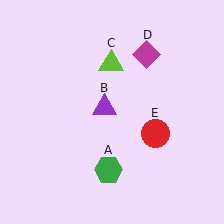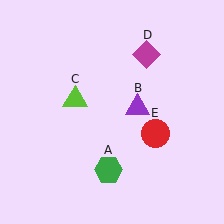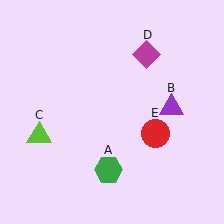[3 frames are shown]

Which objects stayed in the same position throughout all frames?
Green hexagon (object A) and magenta diamond (object D) and red circle (object E) remained stationary.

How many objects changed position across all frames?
2 objects changed position: purple triangle (object B), lime triangle (object C).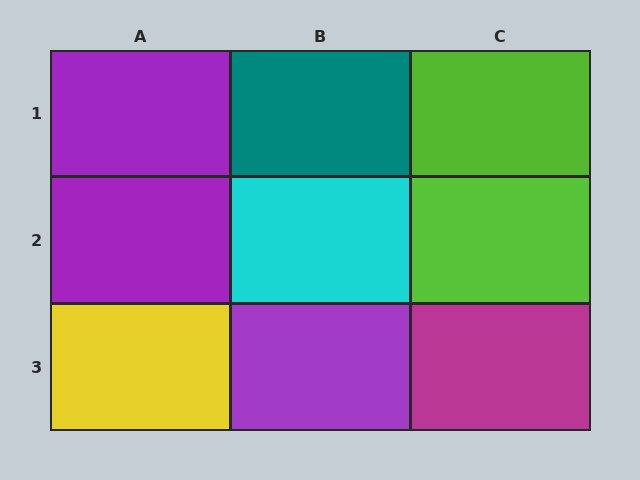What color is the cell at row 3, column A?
Yellow.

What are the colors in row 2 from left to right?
Purple, cyan, lime.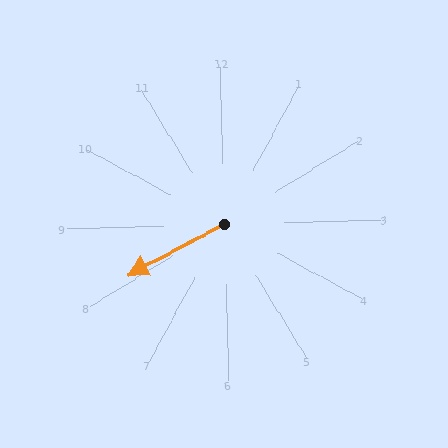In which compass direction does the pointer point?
Southwest.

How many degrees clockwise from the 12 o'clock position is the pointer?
Approximately 244 degrees.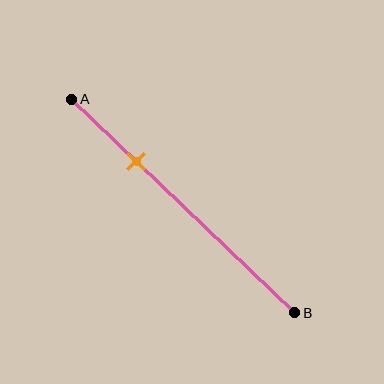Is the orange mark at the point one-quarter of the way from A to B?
No, the mark is at about 30% from A, not at the 25% one-quarter point.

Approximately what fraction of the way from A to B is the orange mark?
The orange mark is approximately 30% of the way from A to B.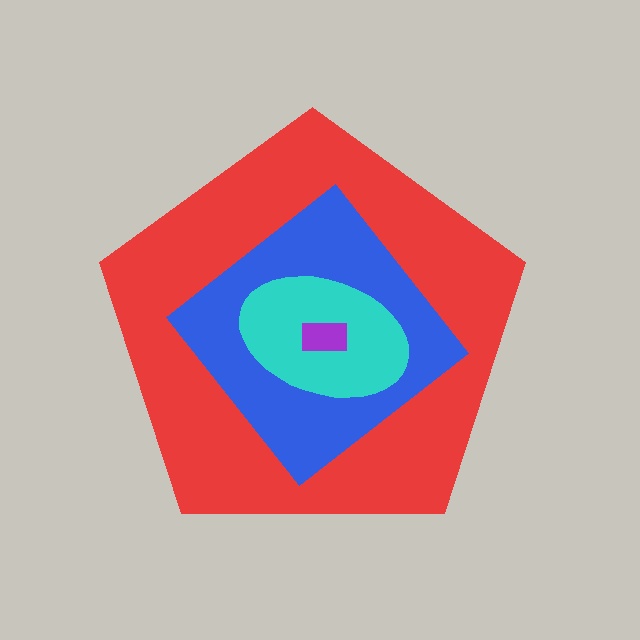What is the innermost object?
The purple rectangle.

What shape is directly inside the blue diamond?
The cyan ellipse.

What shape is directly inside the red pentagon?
The blue diamond.